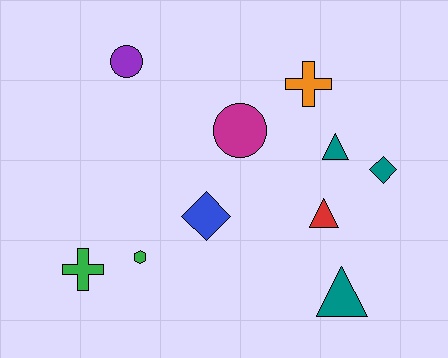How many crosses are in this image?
There are 2 crosses.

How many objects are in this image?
There are 10 objects.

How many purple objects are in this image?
There is 1 purple object.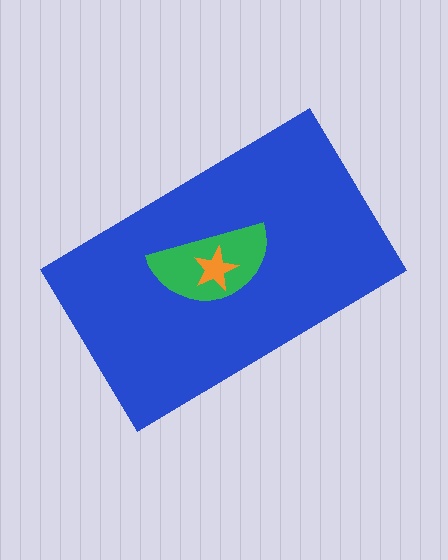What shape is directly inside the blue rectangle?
The green semicircle.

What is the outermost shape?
The blue rectangle.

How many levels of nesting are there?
3.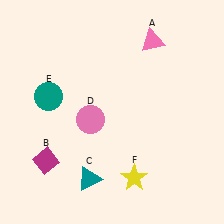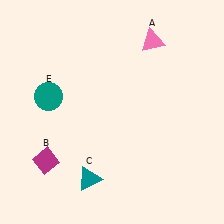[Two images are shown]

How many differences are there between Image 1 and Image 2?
There are 2 differences between the two images.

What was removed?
The pink circle (D), the yellow star (F) were removed in Image 2.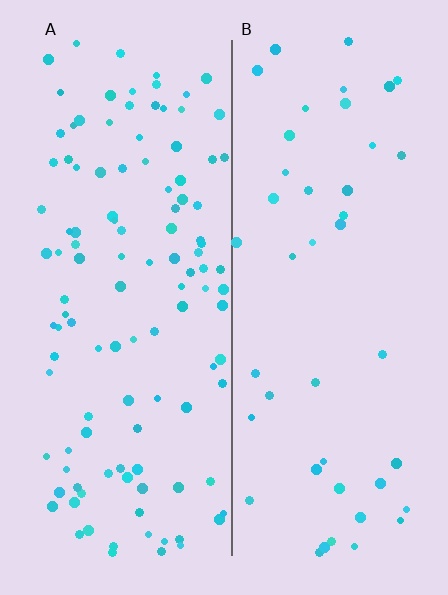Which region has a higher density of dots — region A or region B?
A (the left).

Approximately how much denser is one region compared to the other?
Approximately 2.6× — region A over region B.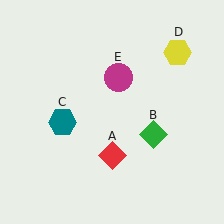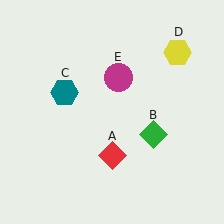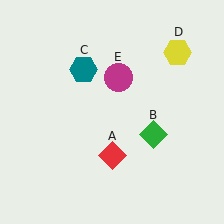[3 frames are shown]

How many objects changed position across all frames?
1 object changed position: teal hexagon (object C).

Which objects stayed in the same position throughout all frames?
Red diamond (object A) and green diamond (object B) and yellow hexagon (object D) and magenta circle (object E) remained stationary.